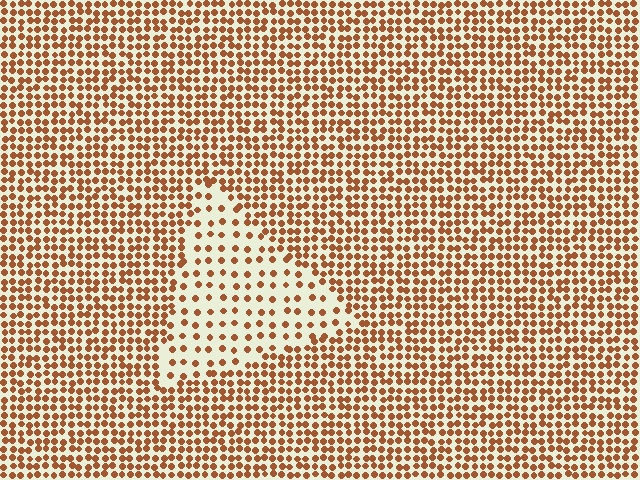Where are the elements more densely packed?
The elements are more densely packed outside the triangle boundary.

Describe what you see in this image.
The image contains small brown elements arranged at two different densities. A triangle-shaped region is visible where the elements are less densely packed than the surrounding area.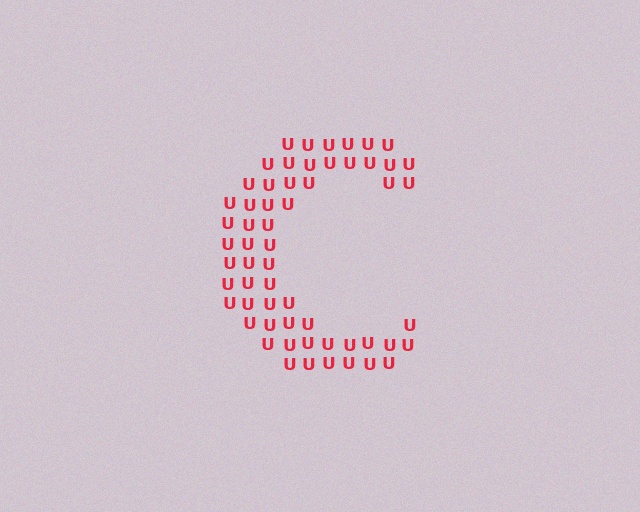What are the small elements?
The small elements are letter U's.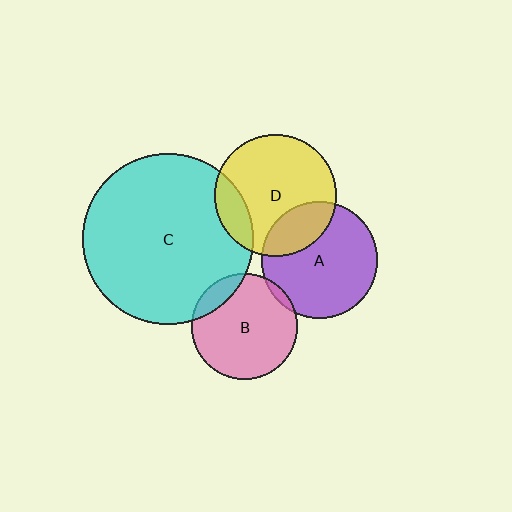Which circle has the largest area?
Circle C (cyan).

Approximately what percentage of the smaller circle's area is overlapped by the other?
Approximately 15%.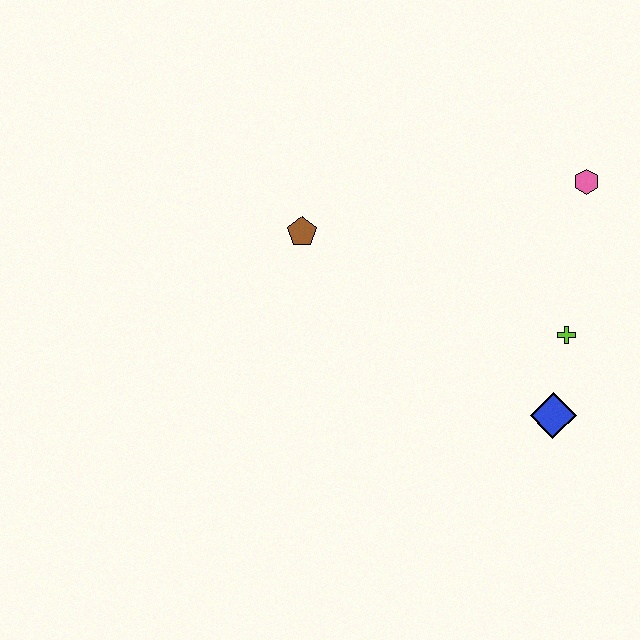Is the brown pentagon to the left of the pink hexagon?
Yes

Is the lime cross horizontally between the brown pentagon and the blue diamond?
No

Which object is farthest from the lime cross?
The brown pentagon is farthest from the lime cross.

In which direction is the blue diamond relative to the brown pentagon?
The blue diamond is to the right of the brown pentagon.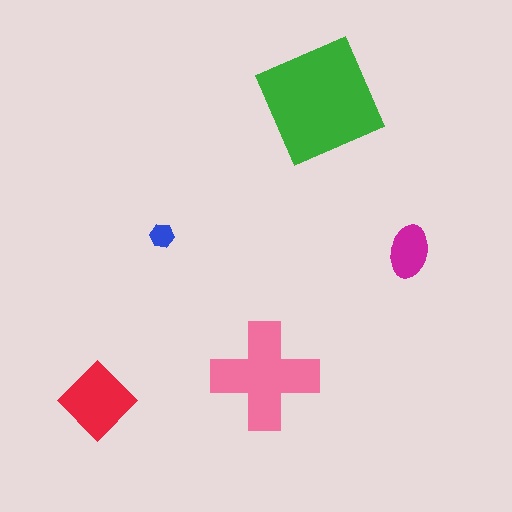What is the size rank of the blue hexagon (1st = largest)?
5th.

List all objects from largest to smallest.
The green square, the pink cross, the red diamond, the magenta ellipse, the blue hexagon.